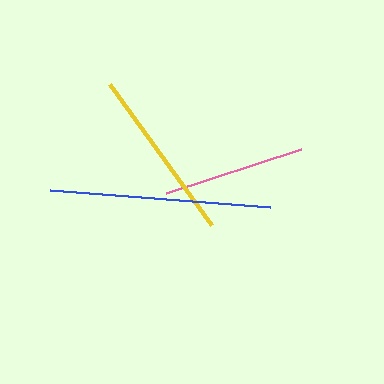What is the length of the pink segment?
The pink segment is approximately 141 pixels long.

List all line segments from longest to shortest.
From longest to shortest: blue, yellow, pink.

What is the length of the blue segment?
The blue segment is approximately 221 pixels long.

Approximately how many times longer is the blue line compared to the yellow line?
The blue line is approximately 1.3 times the length of the yellow line.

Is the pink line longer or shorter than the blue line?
The blue line is longer than the pink line.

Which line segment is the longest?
The blue line is the longest at approximately 221 pixels.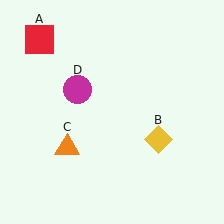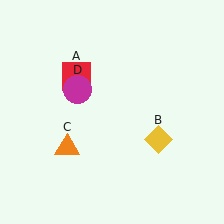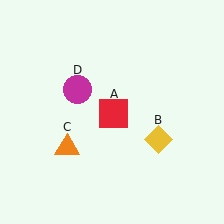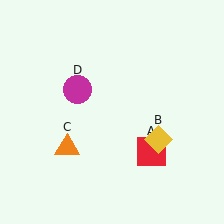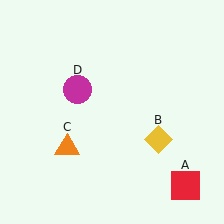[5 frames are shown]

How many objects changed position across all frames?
1 object changed position: red square (object A).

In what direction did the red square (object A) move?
The red square (object A) moved down and to the right.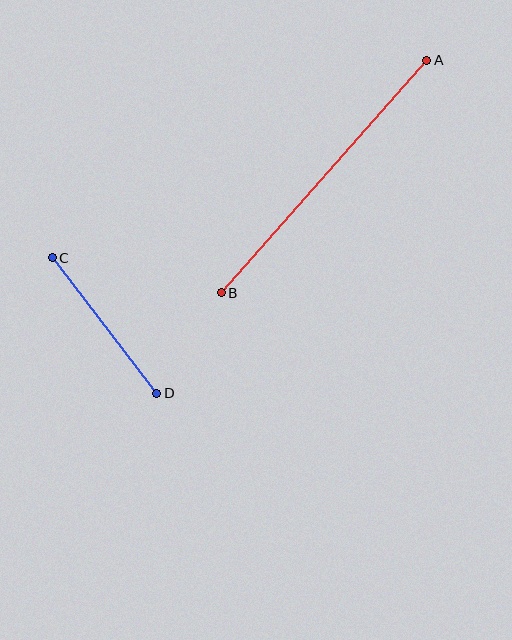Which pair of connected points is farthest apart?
Points A and B are farthest apart.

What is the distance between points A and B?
The distance is approximately 310 pixels.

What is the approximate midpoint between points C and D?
The midpoint is at approximately (104, 326) pixels.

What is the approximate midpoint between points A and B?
The midpoint is at approximately (324, 176) pixels.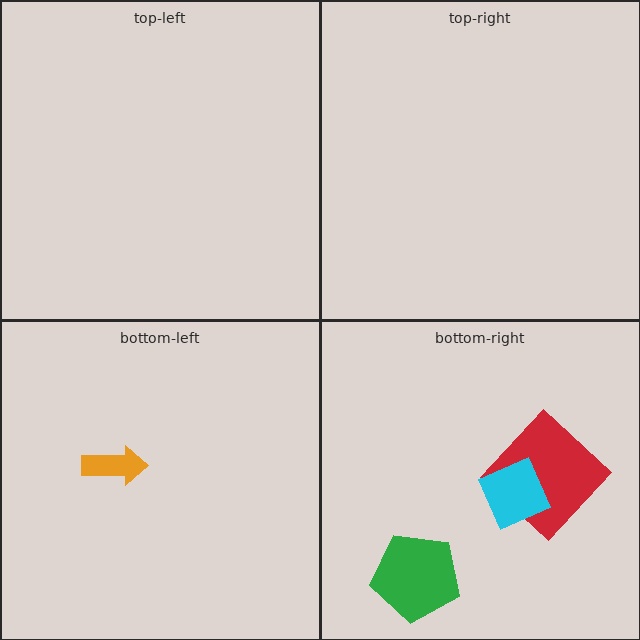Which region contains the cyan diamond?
The bottom-right region.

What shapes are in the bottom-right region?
The red diamond, the cyan diamond, the green pentagon.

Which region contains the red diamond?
The bottom-right region.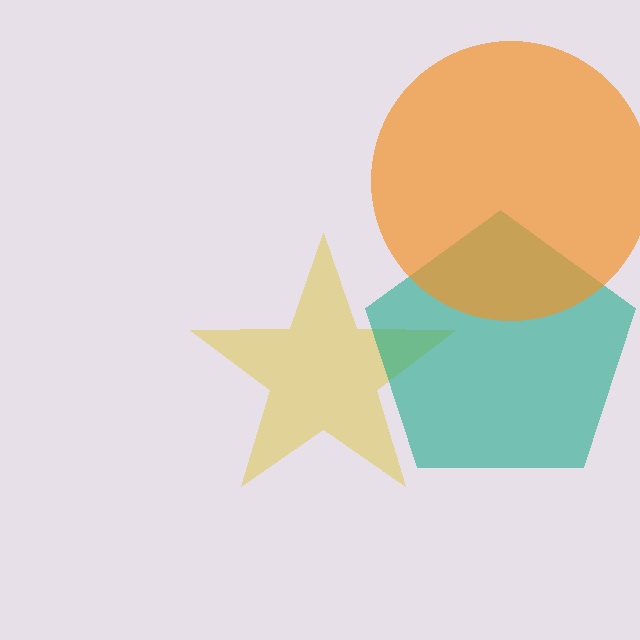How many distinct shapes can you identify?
There are 3 distinct shapes: a yellow star, a teal pentagon, an orange circle.